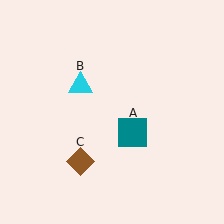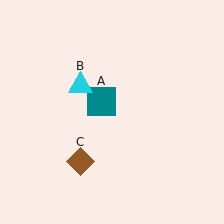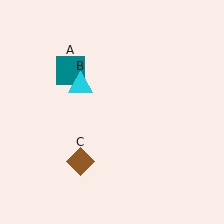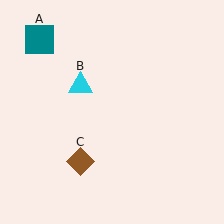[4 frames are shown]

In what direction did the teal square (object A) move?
The teal square (object A) moved up and to the left.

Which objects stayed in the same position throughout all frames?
Cyan triangle (object B) and brown diamond (object C) remained stationary.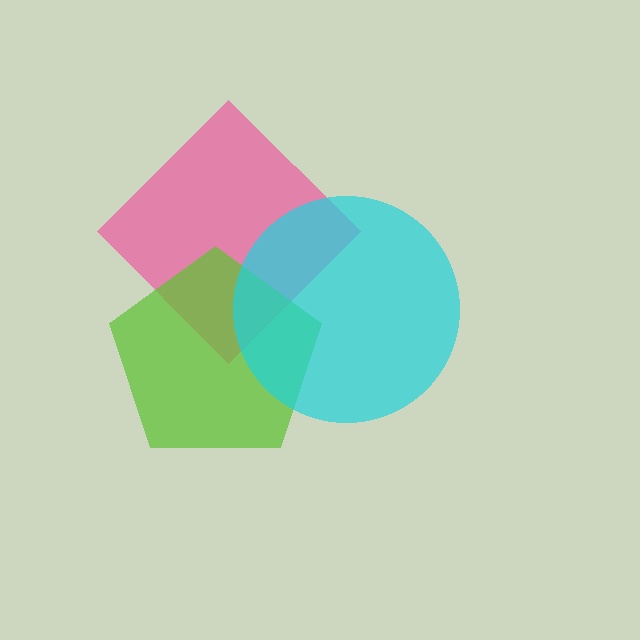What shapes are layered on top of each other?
The layered shapes are: a pink diamond, a lime pentagon, a cyan circle.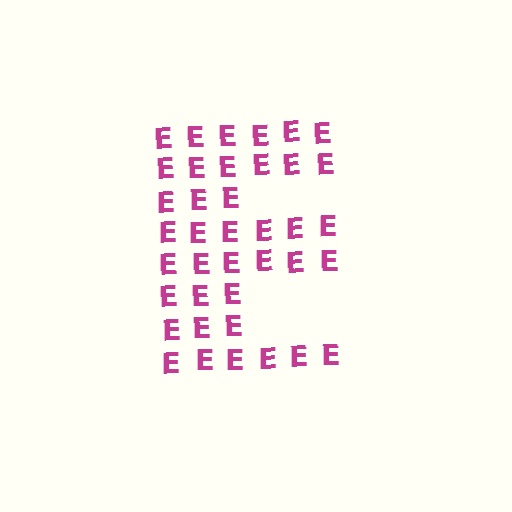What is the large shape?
The large shape is the letter E.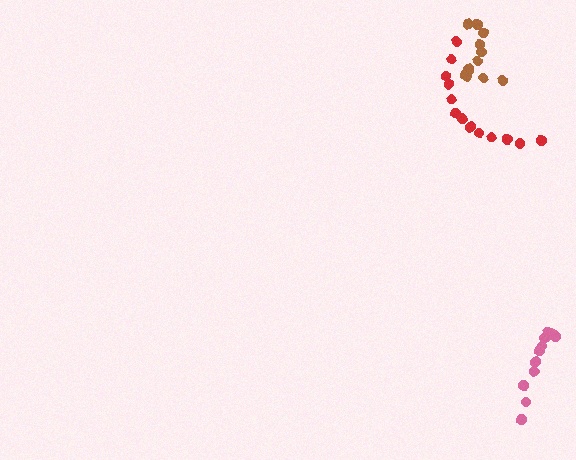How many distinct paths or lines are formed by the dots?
There are 3 distinct paths.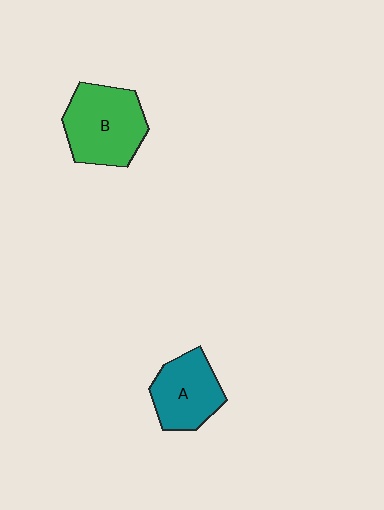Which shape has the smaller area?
Shape A (teal).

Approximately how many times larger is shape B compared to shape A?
Approximately 1.3 times.